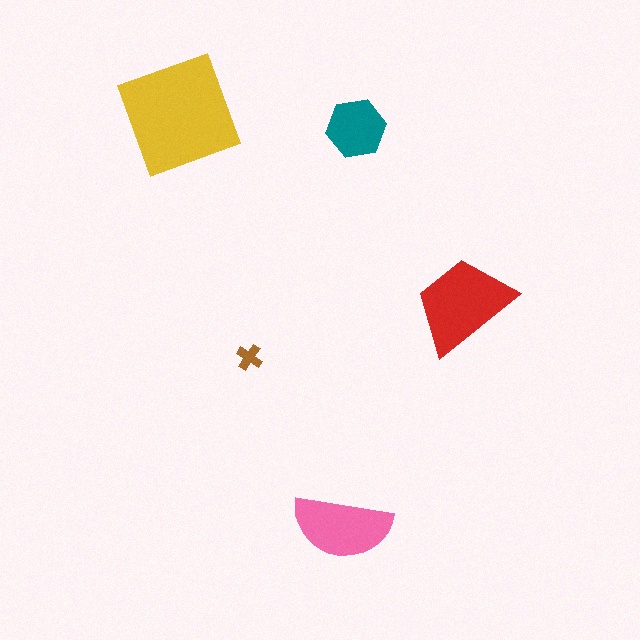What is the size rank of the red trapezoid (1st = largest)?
2nd.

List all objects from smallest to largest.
The brown cross, the teal hexagon, the pink semicircle, the red trapezoid, the yellow square.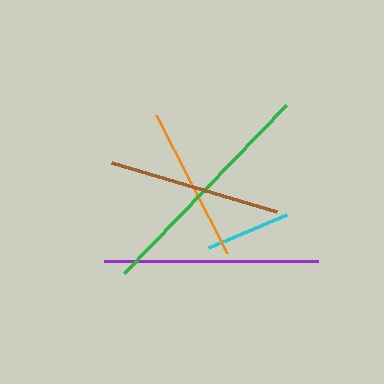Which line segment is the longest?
The green line is the longest at approximately 234 pixels.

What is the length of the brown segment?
The brown segment is approximately 172 pixels long.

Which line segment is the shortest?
The cyan line is the shortest at approximately 85 pixels.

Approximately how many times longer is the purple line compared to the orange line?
The purple line is approximately 1.4 times the length of the orange line.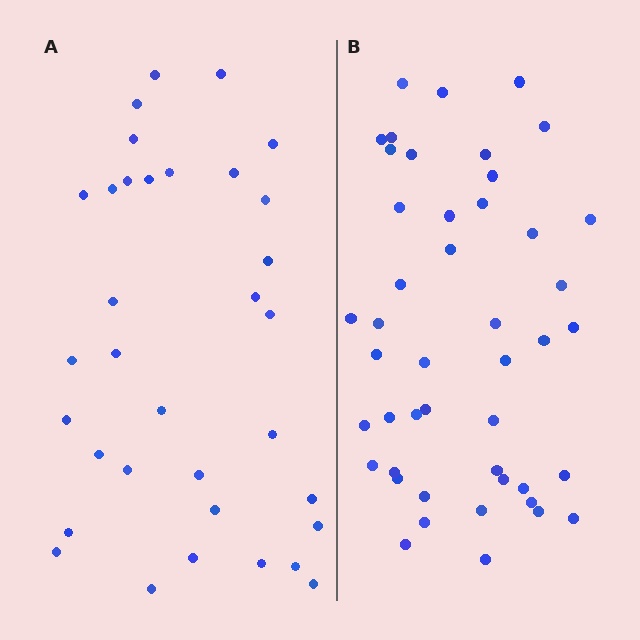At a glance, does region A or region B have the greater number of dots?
Region B (the right region) has more dots.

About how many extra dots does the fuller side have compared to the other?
Region B has roughly 12 or so more dots than region A.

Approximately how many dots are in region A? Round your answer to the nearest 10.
About 30 dots. (The exact count is 34, which rounds to 30.)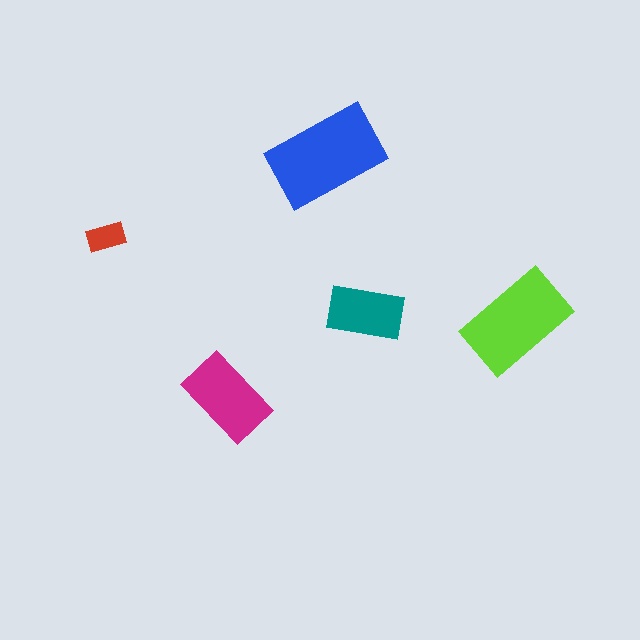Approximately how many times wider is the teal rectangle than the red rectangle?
About 2 times wider.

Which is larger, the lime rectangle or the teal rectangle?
The lime one.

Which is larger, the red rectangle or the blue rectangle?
The blue one.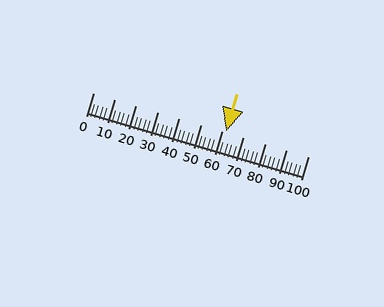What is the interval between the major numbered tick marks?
The major tick marks are spaced 10 units apart.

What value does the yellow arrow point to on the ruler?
The yellow arrow points to approximately 62.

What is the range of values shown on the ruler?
The ruler shows values from 0 to 100.